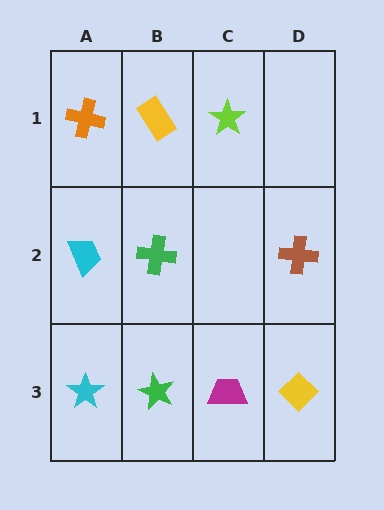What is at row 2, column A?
A cyan trapezoid.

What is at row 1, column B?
A yellow rectangle.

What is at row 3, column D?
A yellow diamond.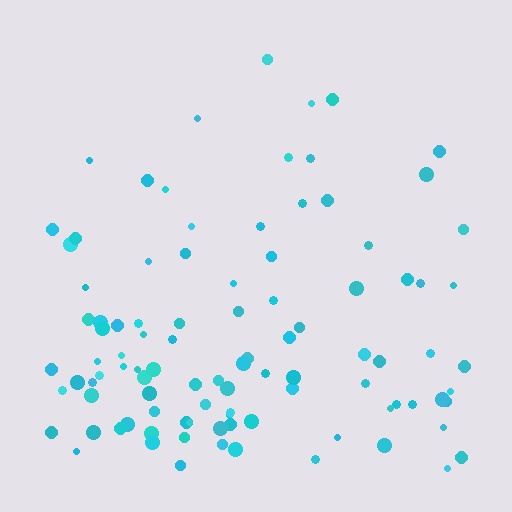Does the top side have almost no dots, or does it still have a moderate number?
Still a moderate number, just noticeably fewer than the bottom.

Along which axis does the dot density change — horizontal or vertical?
Vertical.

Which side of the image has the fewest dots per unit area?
The top.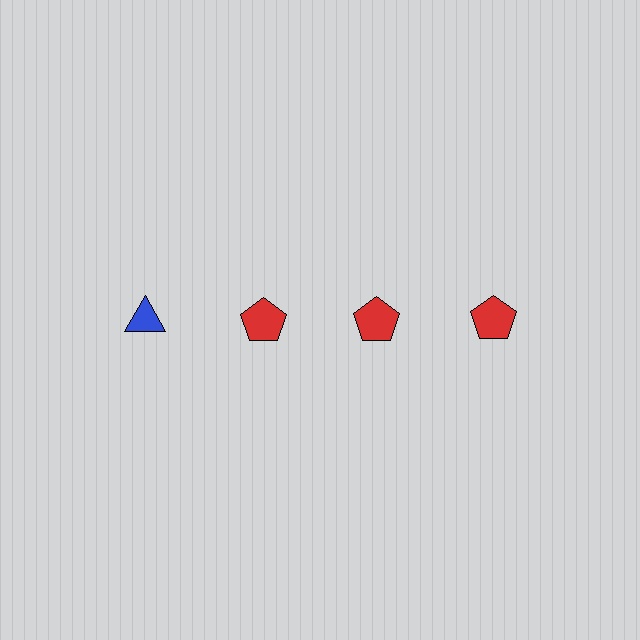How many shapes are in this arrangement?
There are 4 shapes arranged in a grid pattern.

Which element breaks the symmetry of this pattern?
The blue triangle in the top row, leftmost column breaks the symmetry. All other shapes are red pentagons.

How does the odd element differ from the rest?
It differs in both color (blue instead of red) and shape (triangle instead of pentagon).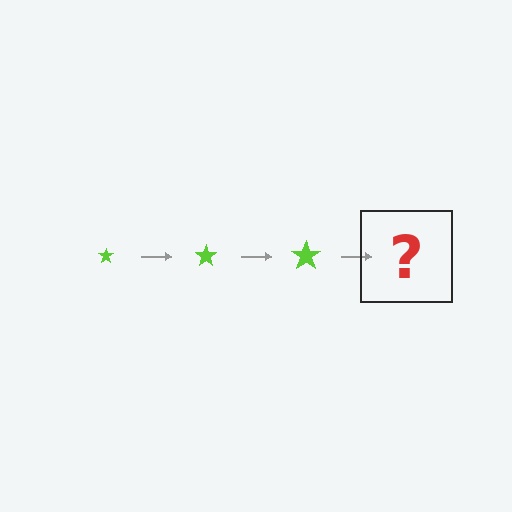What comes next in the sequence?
The next element should be a lime star, larger than the previous one.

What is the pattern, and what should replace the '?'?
The pattern is that the star gets progressively larger each step. The '?' should be a lime star, larger than the previous one.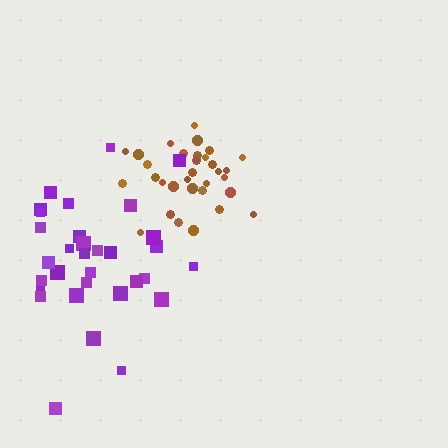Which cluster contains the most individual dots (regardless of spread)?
Brown (33).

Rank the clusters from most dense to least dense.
brown, purple.